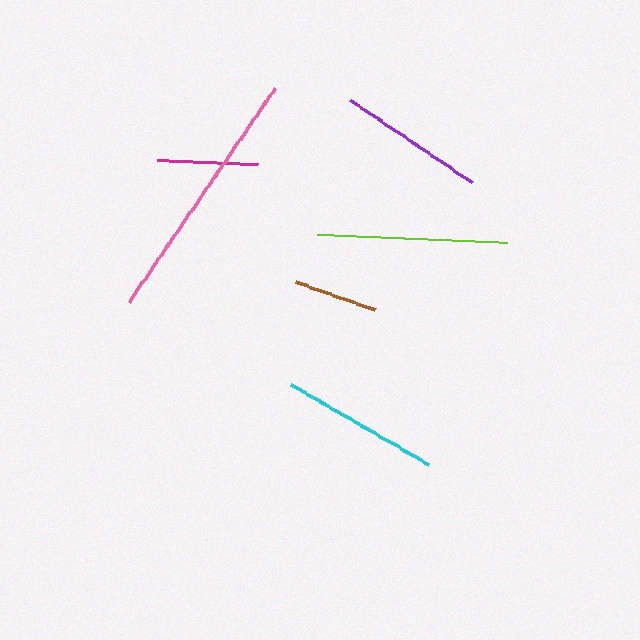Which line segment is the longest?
The pink line is the longest at approximately 259 pixels.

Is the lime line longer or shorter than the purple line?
The lime line is longer than the purple line.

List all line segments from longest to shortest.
From longest to shortest: pink, lime, cyan, purple, magenta, brown.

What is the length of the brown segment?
The brown segment is approximately 84 pixels long.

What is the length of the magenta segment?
The magenta segment is approximately 101 pixels long.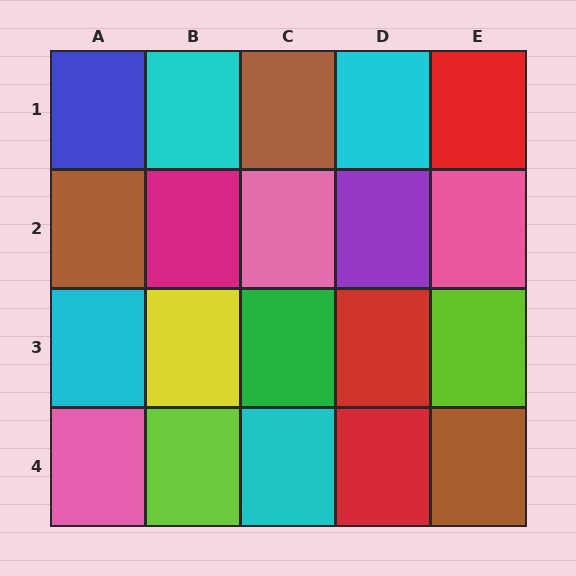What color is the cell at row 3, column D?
Red.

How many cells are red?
3 cells are red.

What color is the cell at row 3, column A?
Cyan.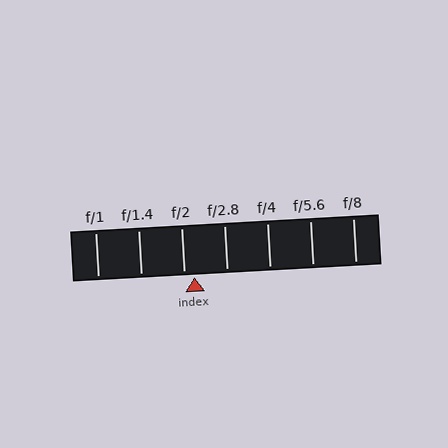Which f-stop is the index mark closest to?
The index mark is closest to f/2.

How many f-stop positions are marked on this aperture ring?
There are 7 f-stop positions marked.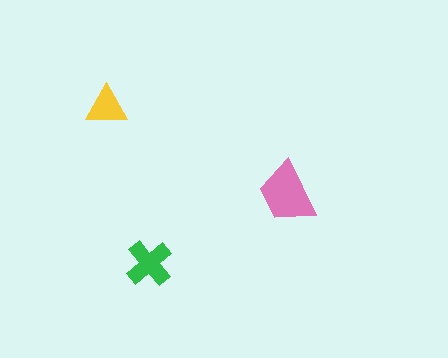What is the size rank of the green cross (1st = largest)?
2nd.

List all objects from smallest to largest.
The yellow triangle, the green cross, the pink trapezoid.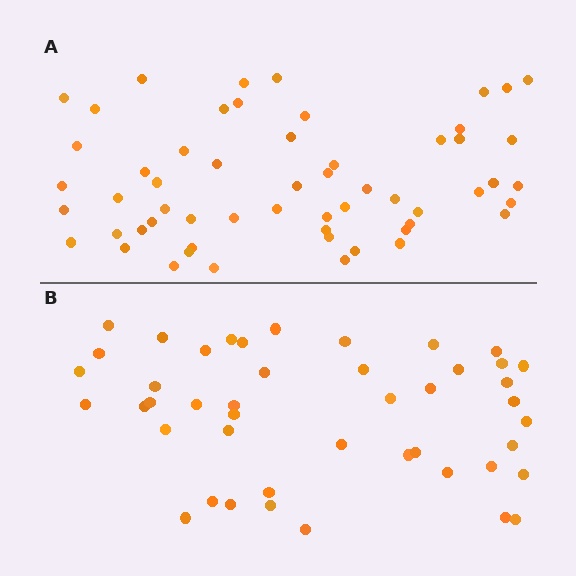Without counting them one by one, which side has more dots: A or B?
Region A (the top region) has more dots.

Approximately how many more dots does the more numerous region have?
Region A has roughly 12 or so more dots than region B.